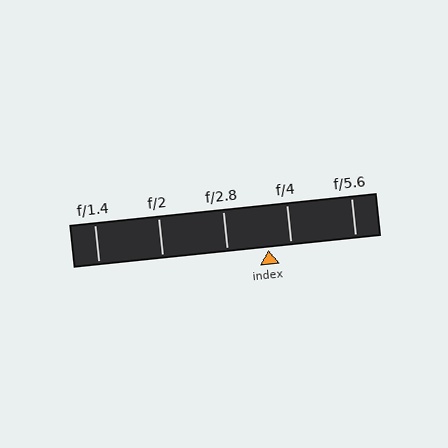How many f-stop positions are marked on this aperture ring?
There are 5 f-stop positions marked.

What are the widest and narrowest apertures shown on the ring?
The widest aperture shown is f/1.4 and the narrowest is f/5.6.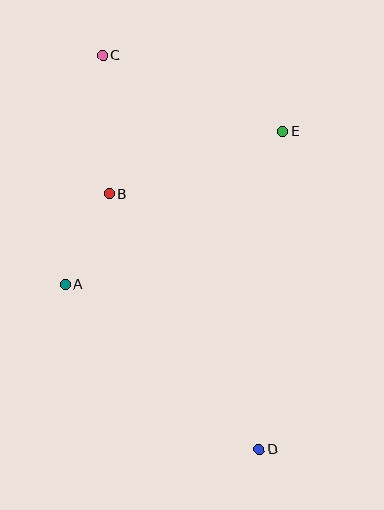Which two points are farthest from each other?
Points C and D are farthest from each other.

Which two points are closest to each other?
Points A and B are closest to each other.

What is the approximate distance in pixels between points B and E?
The distance between B and E is approximately 185 pixels.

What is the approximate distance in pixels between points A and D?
The distance between A and D is approximately 255 pixels.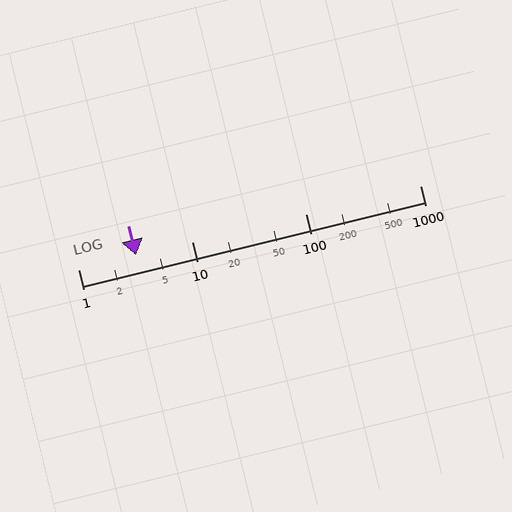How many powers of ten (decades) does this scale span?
The scale spans 3 decades, from 1 to 1000.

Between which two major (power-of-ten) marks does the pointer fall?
The pointer is between 1 and 10.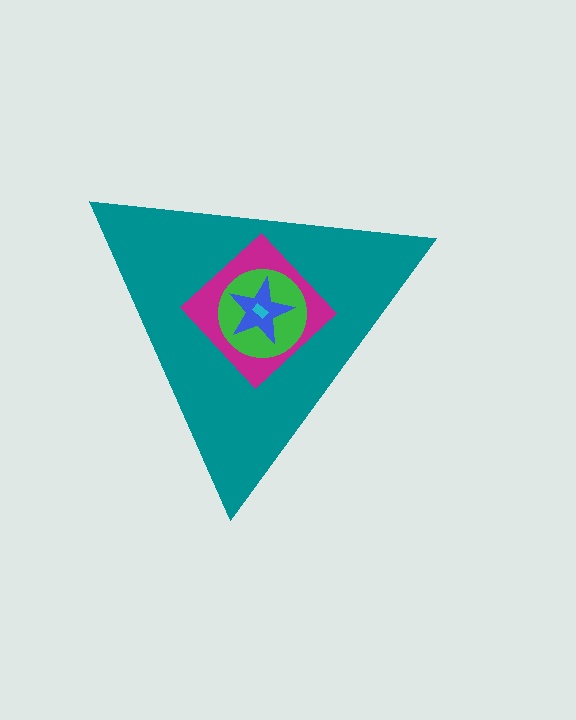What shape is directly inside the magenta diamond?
The green circle.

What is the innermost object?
The cyan rectangle.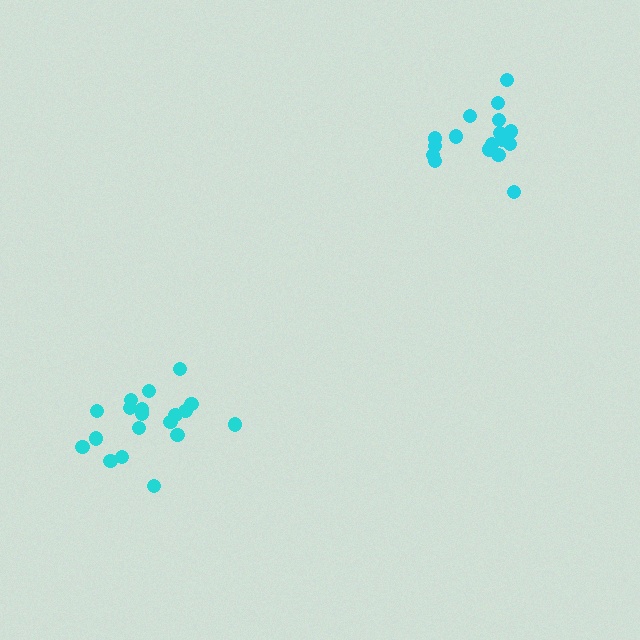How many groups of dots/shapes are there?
There are 2 groups.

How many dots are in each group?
Group 1: 19 dots, Group 2: 17 dots (36 total).